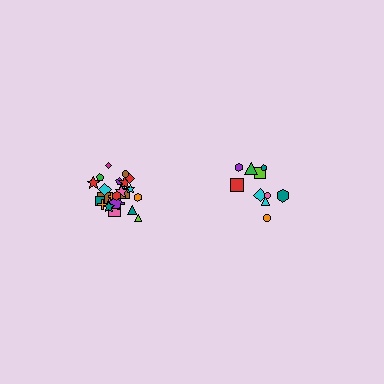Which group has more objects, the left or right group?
The left group.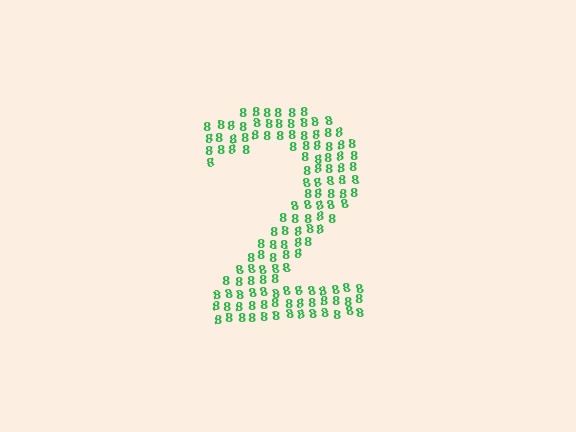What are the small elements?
The small elements are digit 8's.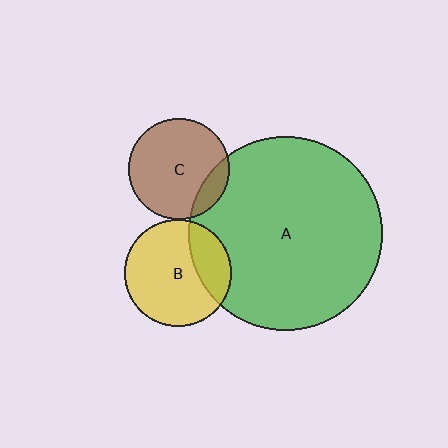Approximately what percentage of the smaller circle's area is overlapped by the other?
Approximately 5%.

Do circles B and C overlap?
Yes.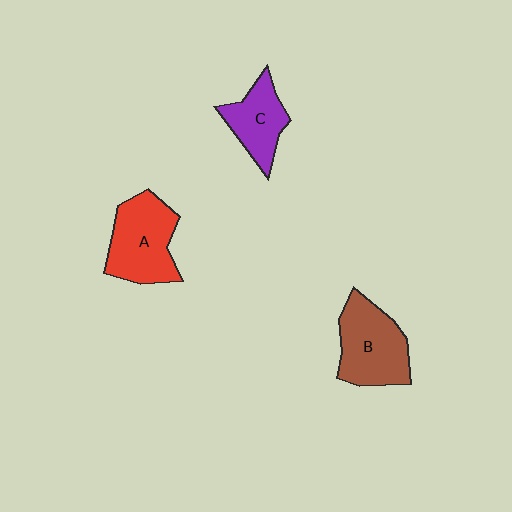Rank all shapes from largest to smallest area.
From largest to smallest: B (brown), A (red), C (purple).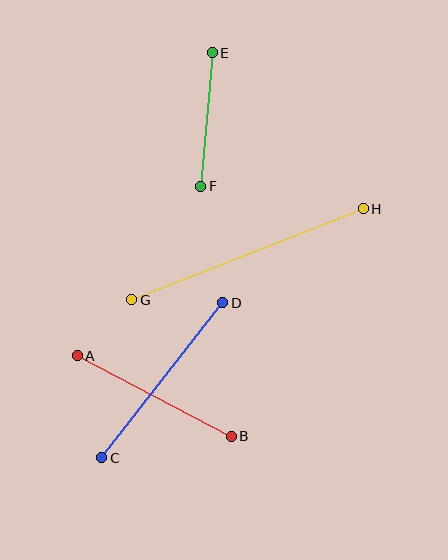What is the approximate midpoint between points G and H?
The midpoint is at approximately (247, 254) pixels.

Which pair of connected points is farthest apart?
Points G and H are farthest apart.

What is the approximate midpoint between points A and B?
The midpoint is at approximately (154, 396) pixels.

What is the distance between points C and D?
The distance is approximately 197 pixels.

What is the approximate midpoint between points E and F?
The midpoint is at approximately (206, 120) pixels.